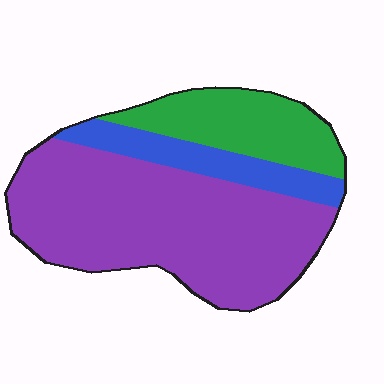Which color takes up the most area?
Purple, at roughly 65%.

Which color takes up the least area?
Blue, at roughly 15%.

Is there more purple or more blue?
Purple.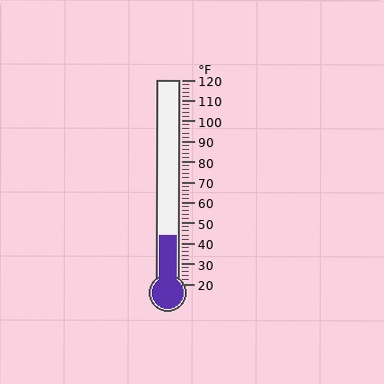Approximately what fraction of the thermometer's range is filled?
The thermometer is filled to approximately 25% of its range.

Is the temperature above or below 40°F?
The temperature is above 40°F.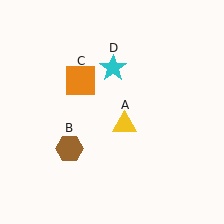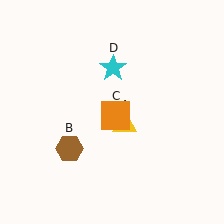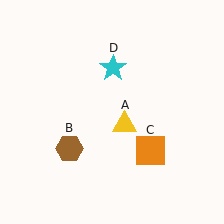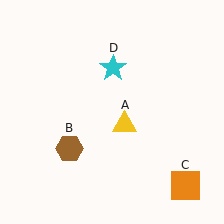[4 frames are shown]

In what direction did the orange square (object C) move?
The orange square (object C) moved down and to the right.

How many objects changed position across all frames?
1 object changed position: orange square (object C).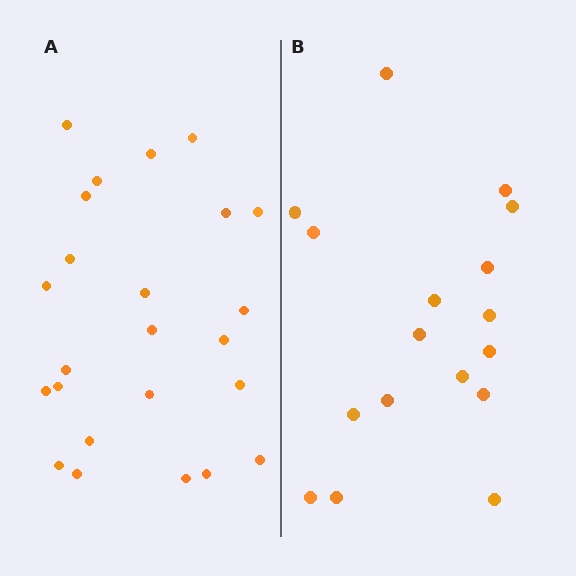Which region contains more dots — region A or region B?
Region A (the left region) has more dots.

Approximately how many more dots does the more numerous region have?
Region A has roughly 8 or so more dots than region B.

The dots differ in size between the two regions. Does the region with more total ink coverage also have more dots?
No. Region B has more total ink coverage because its dots are larger, but region A actually contains more individual dots. Total area can be misleading — the number of items is what matters here.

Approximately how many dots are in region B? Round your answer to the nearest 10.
About 20 dots. (The exact count is 17, which rounds to 20.)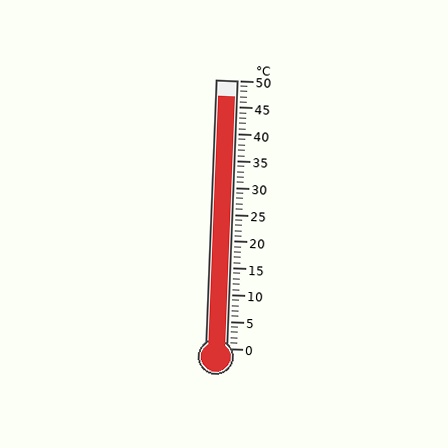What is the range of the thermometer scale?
The thermometer scale ranges from 0°C to 50°C.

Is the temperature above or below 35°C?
The temperature is above 35°C.